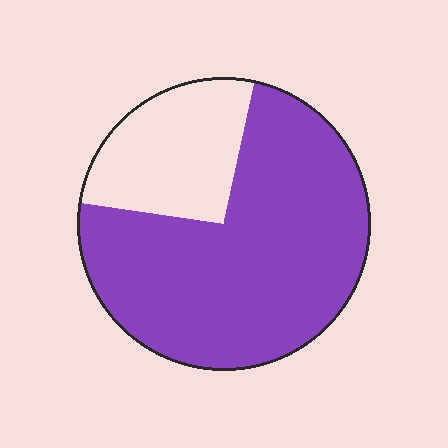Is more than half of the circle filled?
Yes.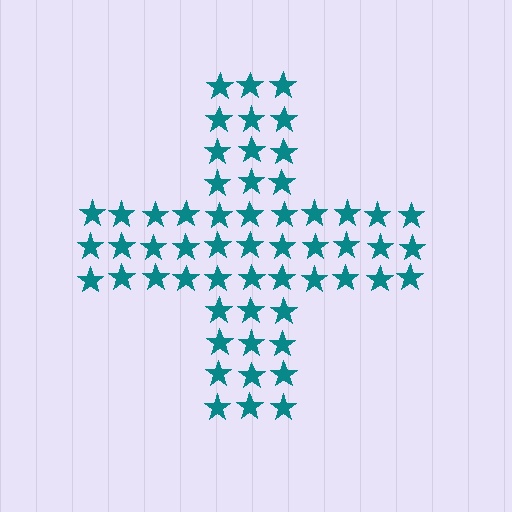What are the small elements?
The small elements are stars.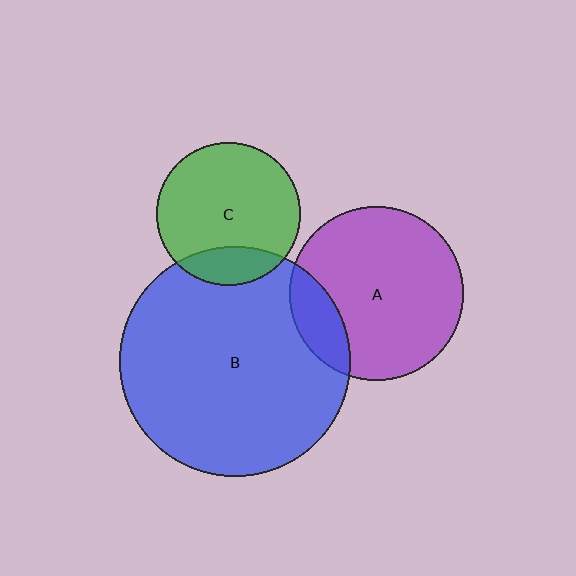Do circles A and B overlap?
Yes.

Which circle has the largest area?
Circle B (blue).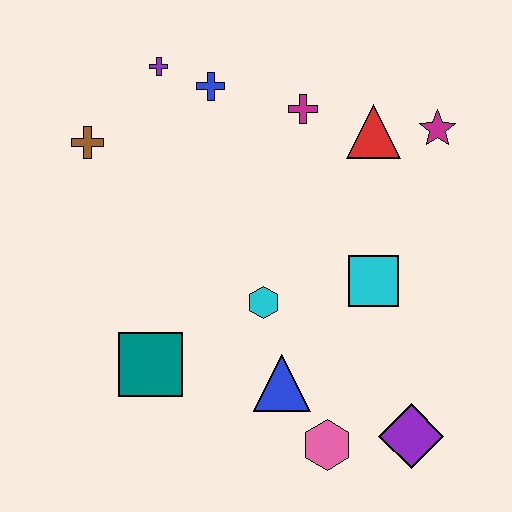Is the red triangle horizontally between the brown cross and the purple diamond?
Yes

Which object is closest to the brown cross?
The purple cross is closest to the brown cross.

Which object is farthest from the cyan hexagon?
The purple cross is farthest from the cyan hexagon.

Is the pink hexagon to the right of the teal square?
Yes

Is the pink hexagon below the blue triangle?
Yes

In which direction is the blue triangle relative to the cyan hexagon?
The blue triangle is below the cyan hexagon.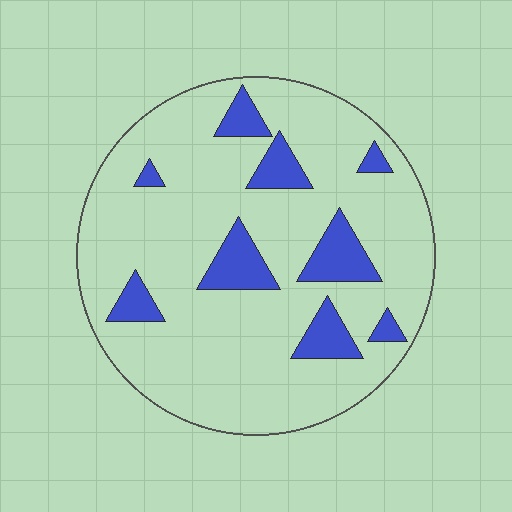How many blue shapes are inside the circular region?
9.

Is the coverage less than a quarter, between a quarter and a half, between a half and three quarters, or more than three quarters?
Less than a quarter.